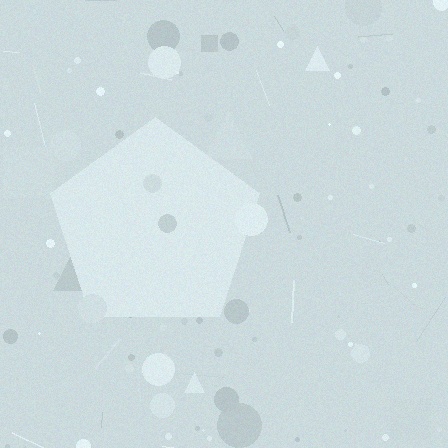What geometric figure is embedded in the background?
A pentagon is embedded in the background.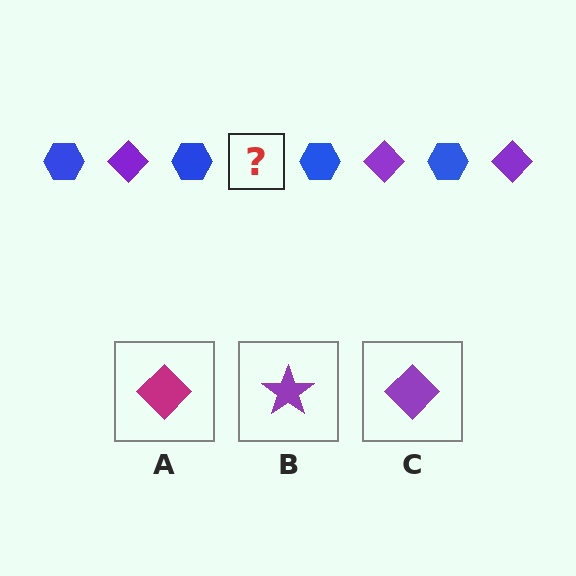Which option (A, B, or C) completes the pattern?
C.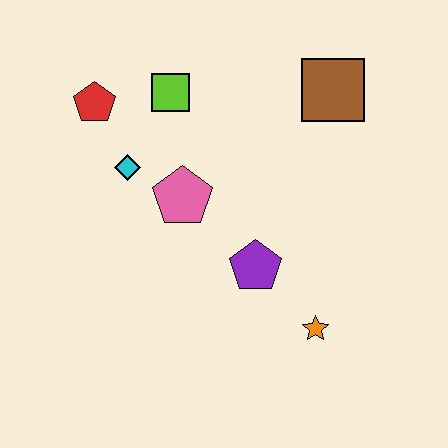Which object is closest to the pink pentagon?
The cyan diamond is closest to the pink pentagon.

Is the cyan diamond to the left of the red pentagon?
No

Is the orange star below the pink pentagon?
Yes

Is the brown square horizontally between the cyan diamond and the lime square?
No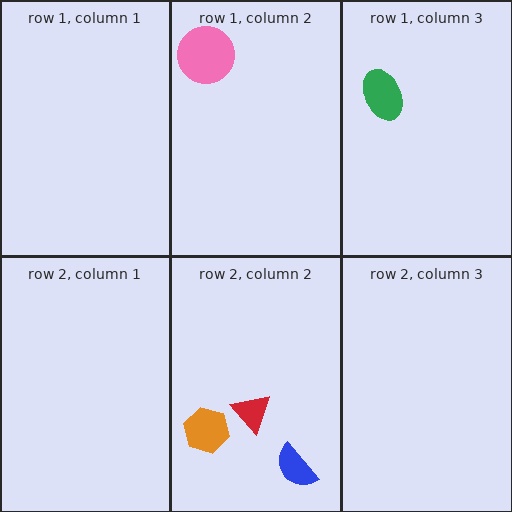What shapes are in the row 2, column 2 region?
The orange hexagon, the red triangle, the blue semicircle.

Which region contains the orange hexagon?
The row 2, column 2 region.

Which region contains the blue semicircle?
The row 2, column 2 region.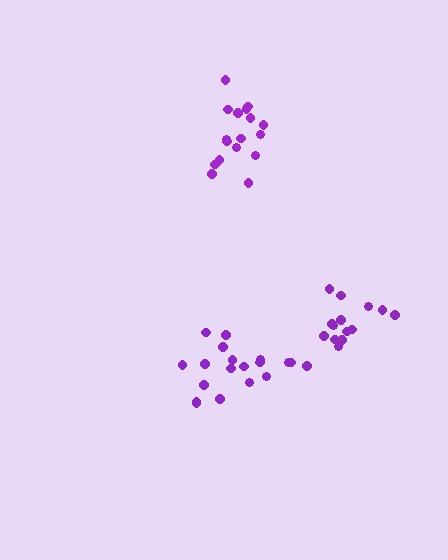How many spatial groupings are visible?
There are 3 spatial groupings.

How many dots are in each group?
Group 1: 18 dots, Group 2: 17 dots, Group 3: 15 dots (50 total).